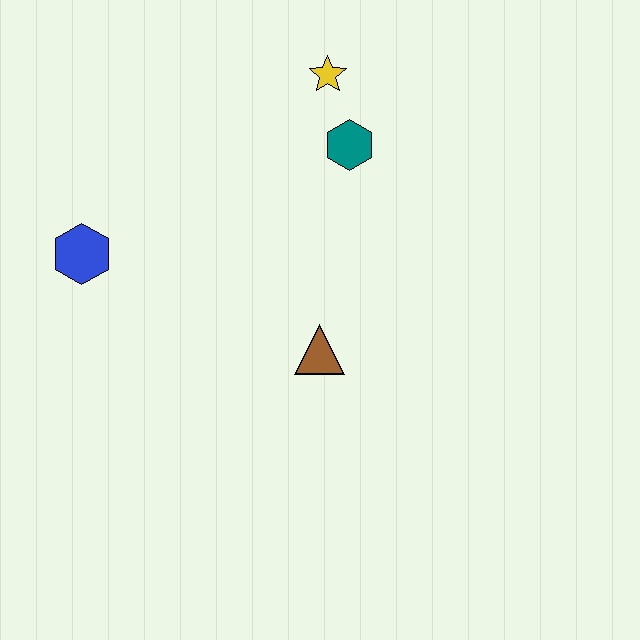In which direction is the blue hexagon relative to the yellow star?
The blue hexagon is to the left of the yellow star.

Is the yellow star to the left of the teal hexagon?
Yes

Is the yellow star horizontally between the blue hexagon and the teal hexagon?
Yes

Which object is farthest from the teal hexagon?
The blue hexagon is farthest from the teal hexagon.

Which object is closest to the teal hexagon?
The yellow star is closest to the teal hexagon.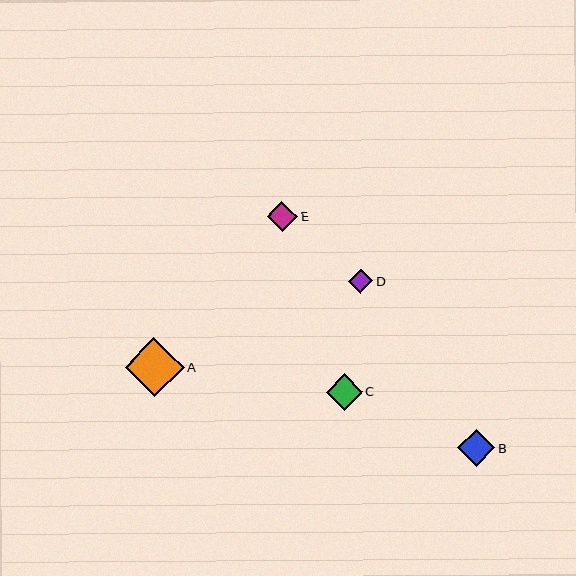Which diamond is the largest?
Diamond A is the largest with a size of approximately 59 pixels.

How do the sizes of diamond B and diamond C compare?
Diamond B and diamond C are approximately the same size.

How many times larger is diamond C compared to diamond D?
Diamond C is approximately 1.5 times the size of diamond D.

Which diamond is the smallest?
Diamond D is the smallest with a size of approximately 24 pixels.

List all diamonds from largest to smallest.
From largest to smallest: A, B, C, E, D.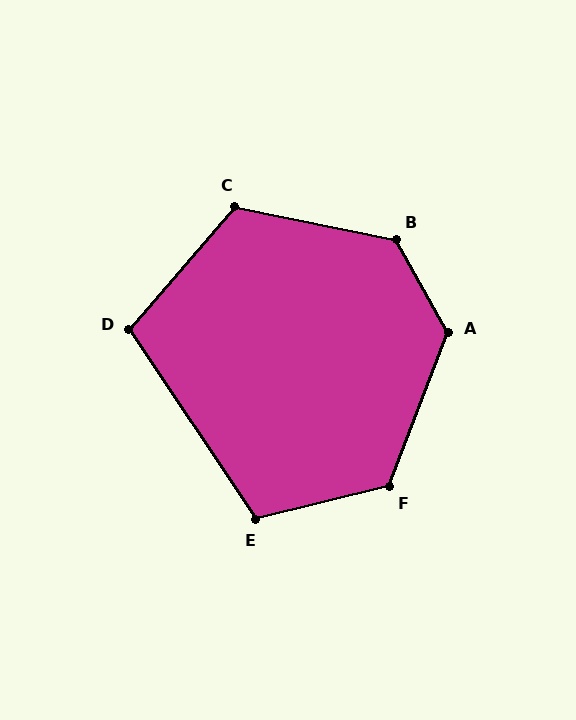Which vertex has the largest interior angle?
A, at approximately 130 degrees.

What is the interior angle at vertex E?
Approximately 110 degrees (obtuse).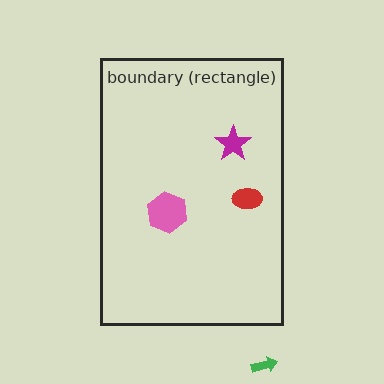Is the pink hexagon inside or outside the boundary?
Inside.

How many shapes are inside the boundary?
3 inside, 1 outside.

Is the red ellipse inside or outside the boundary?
Inside.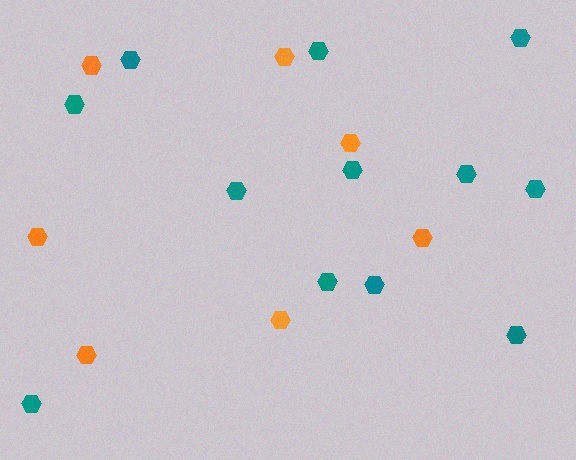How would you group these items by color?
There are 2 groups: one group of teal hexagons (12) and one group of orange hexagons (7).